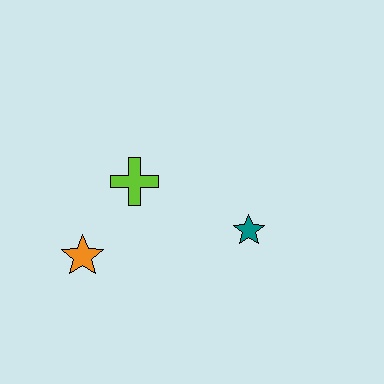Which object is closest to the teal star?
The lime cross is closest to the teal star.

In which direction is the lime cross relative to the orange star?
The lime cross is above the orange star.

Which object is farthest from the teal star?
The orange star is farthest from the teal star.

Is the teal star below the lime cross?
Yes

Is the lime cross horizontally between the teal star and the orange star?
Yes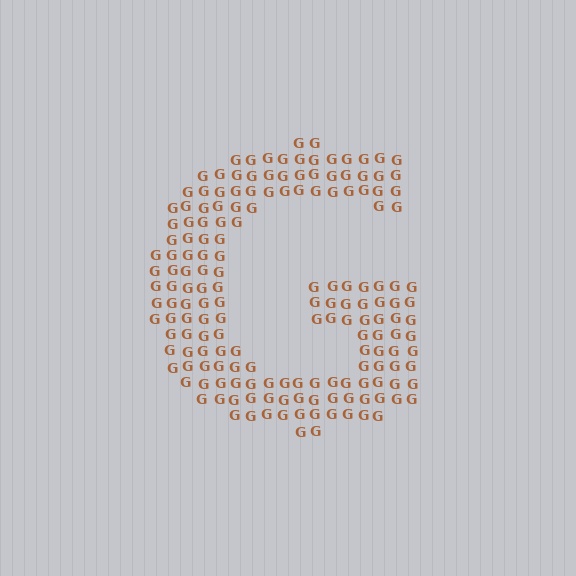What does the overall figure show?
The overall figure shows the letter G.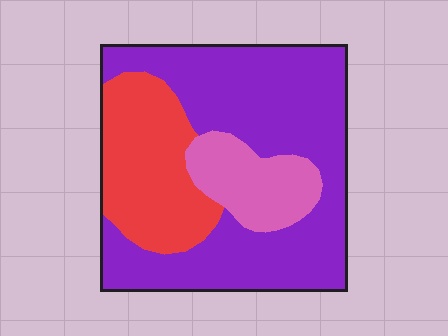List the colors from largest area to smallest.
From largest to smallest: purple, red, pink.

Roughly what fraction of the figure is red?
Red covers around 25% of the figure.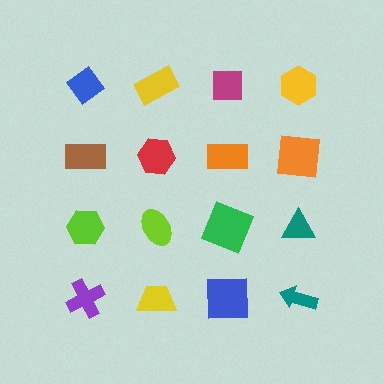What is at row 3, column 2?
A lime ellipse.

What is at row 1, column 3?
A magenta square.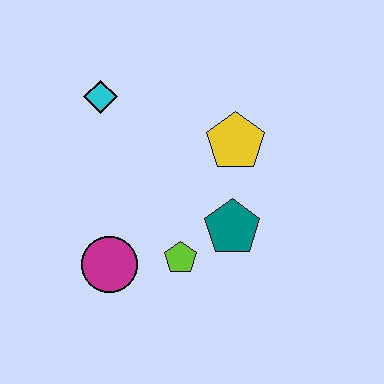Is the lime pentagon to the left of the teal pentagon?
Yes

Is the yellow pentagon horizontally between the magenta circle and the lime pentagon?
No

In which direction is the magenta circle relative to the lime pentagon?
The magenta circle is to the left of the lime pentagon.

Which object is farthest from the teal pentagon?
The cyan diamond is farthest from the teal pentagon.